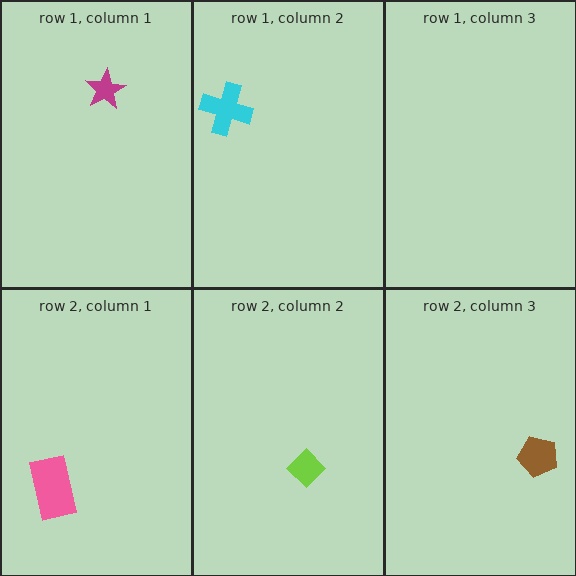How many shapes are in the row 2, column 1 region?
1.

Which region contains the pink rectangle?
The row 2, column 1 region.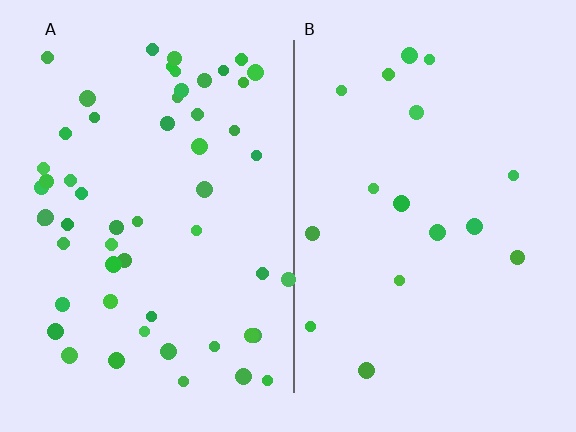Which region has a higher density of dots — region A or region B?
A (the left).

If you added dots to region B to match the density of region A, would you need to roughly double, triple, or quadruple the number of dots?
Approximately triple.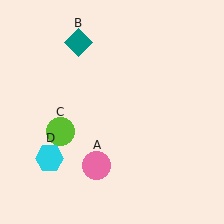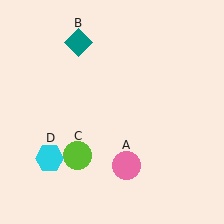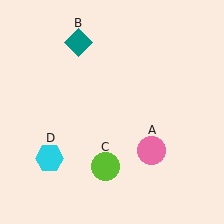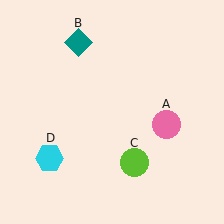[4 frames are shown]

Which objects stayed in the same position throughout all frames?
Teal diamond (object B) and cyan hexagon (object D) remained stationary.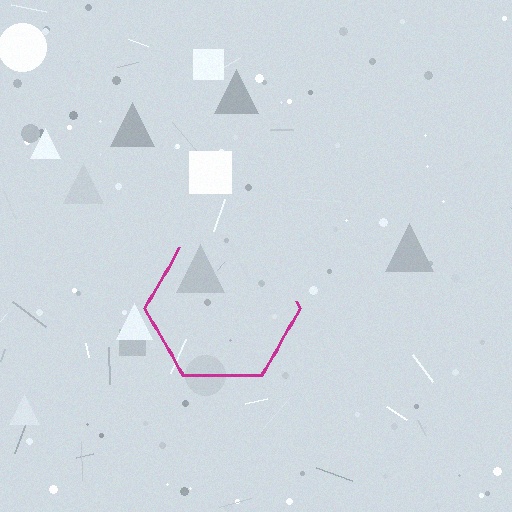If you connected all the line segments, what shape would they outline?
They would outline a hexagon.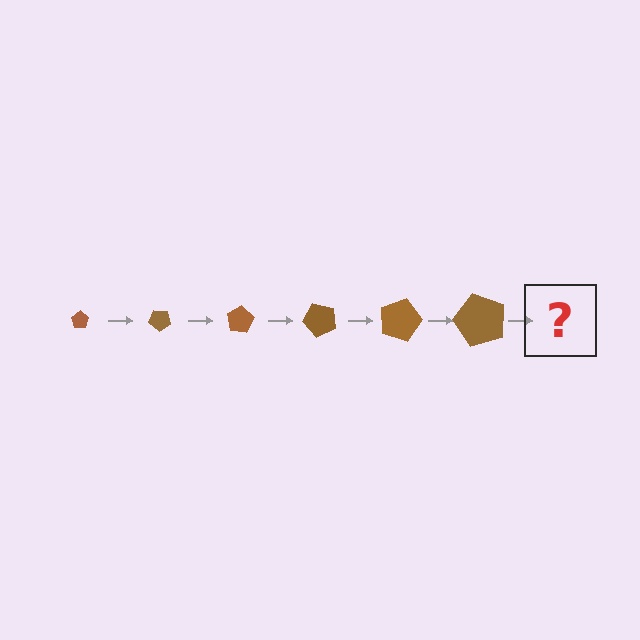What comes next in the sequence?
The next element should be a pentagon, larger than the previous one and rotated 240 degrees from the start.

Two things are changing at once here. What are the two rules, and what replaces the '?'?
The two rules are that the pentagon grows larger each step and it rotates 40 degrees each step. The '?' should be a pentagon, larger than the previous one and rotated 240 degrees from the start.